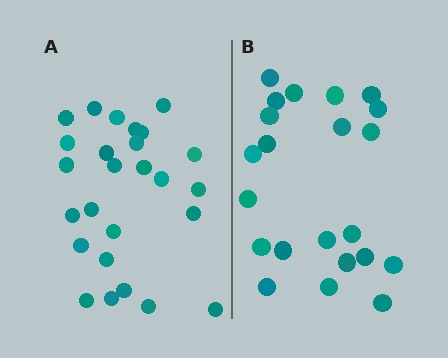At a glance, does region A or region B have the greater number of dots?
Region A (the left region) has more dots.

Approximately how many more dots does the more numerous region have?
Region A has about 4 more dots than region B.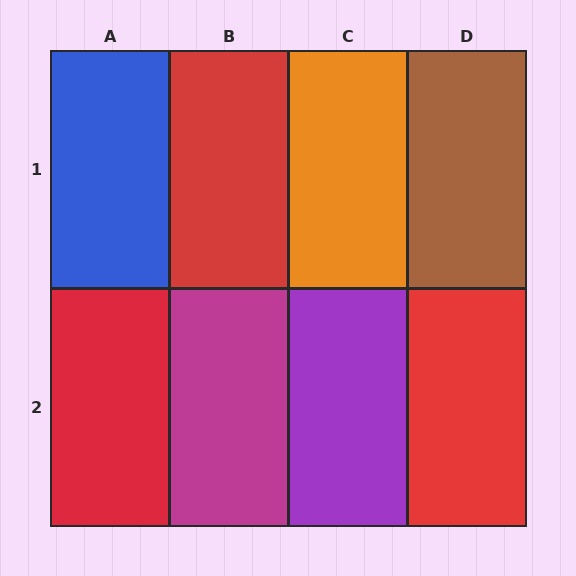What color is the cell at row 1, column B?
Red.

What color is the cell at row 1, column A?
Blue.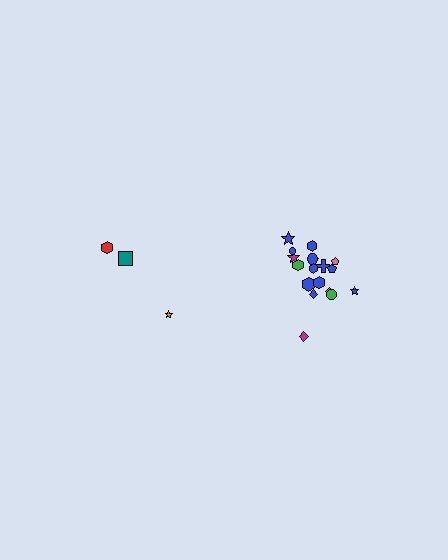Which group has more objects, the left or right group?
The right group.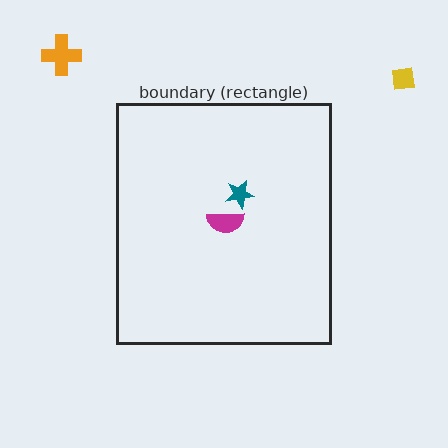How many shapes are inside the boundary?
2 inside, 2 outside.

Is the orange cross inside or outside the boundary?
Outside.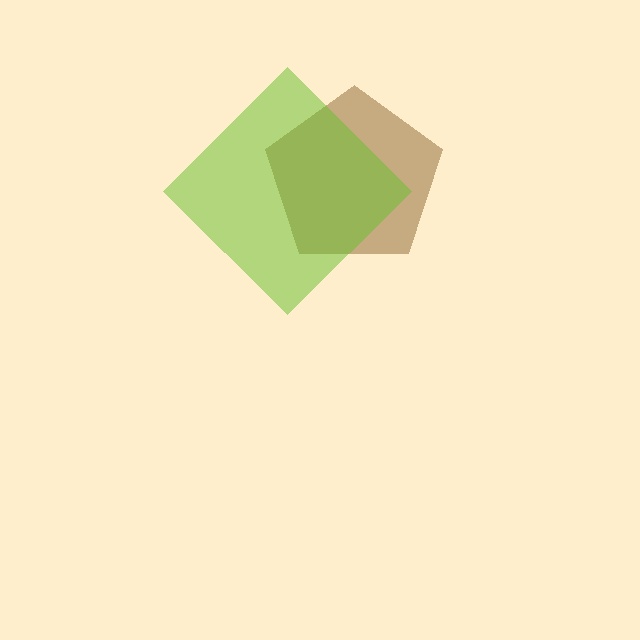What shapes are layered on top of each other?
The layered shapes are: a brown pentagon, a lime diamond.